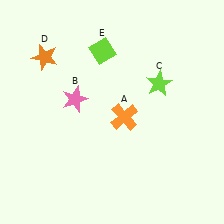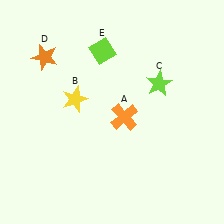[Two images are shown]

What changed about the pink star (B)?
In Image 1, B is pink. In Image 2, it changed to yellow.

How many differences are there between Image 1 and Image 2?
There is 1 difference between the two images.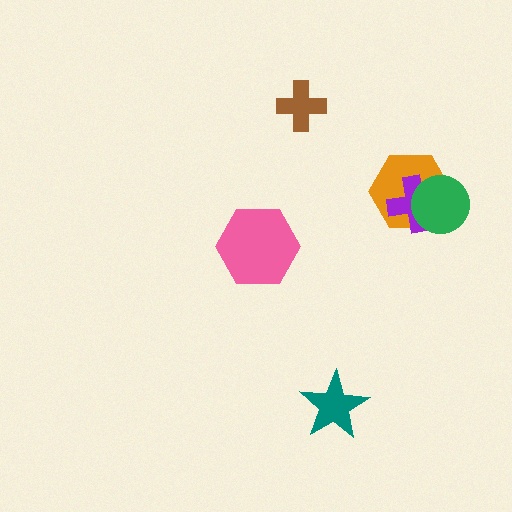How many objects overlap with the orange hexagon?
2 objects overlap with the orange hexagon.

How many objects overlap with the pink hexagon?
0 objects overlap with the pink hexagon.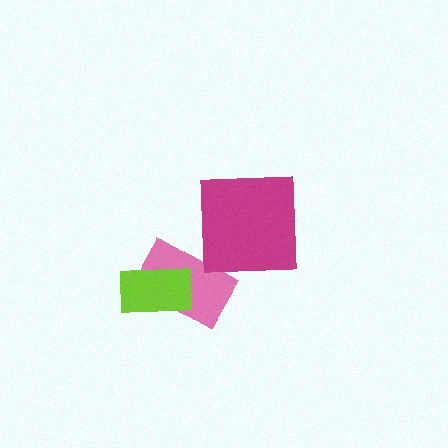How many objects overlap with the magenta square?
0 objects overlap with the magenta square.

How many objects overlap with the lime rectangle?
1 object overlaps with the lime rectangle.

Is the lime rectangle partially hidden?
No, no other shape covers it.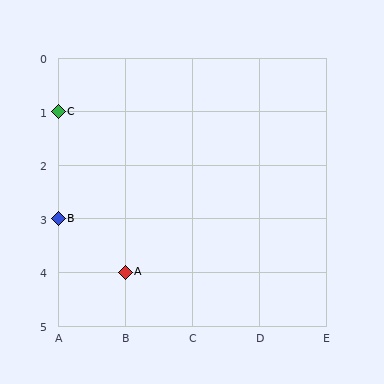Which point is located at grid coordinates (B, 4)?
Point A is at (B, 4).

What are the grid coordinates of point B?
Point B is at grid coordinates (A, 3).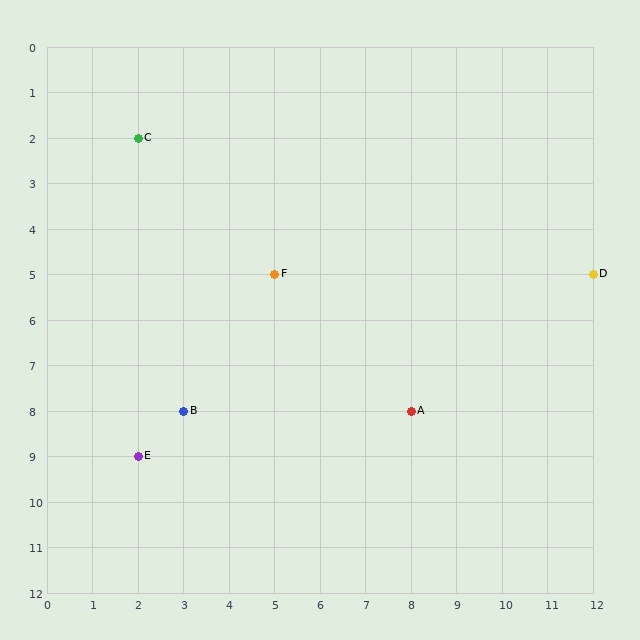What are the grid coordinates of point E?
Point E is at grid coordinates (2, 9).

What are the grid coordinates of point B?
Point B is at grid coordinates (3, 8).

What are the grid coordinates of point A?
Point A is at grid coordinates (8, 8).